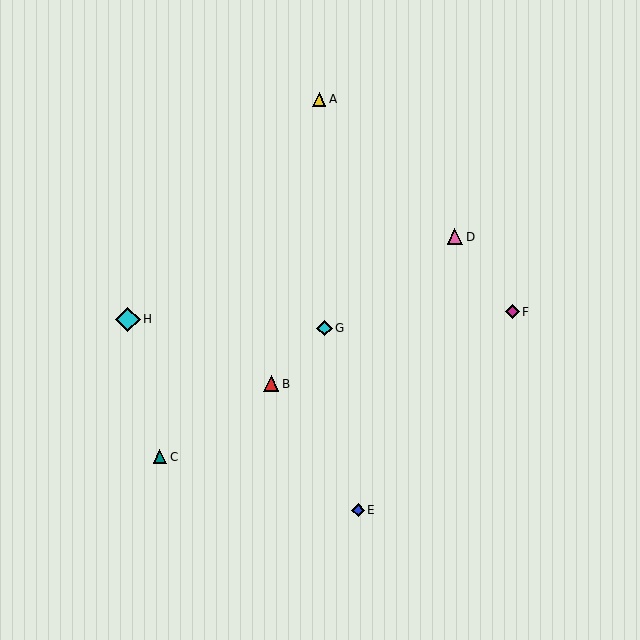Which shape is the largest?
The cyan diamond (labeled H) is the largest.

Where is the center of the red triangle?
The center of the red triangle is at (271, 384).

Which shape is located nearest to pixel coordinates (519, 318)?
The magenta diamond (labeled F) at (512, 312) is nearest to that location.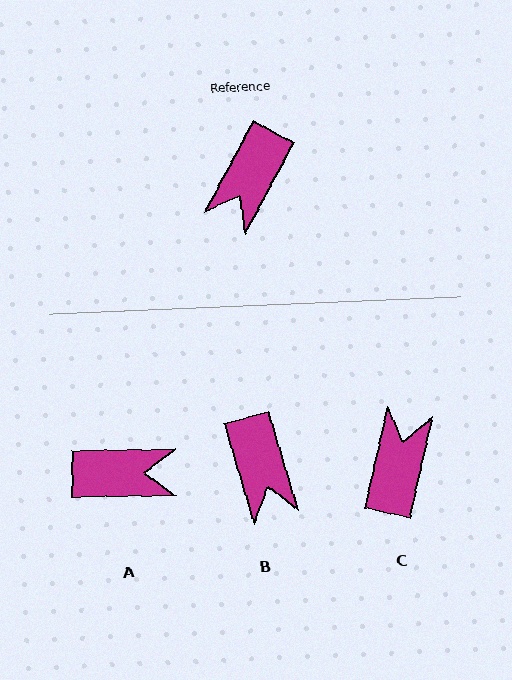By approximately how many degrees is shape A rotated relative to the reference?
Approximately 119 degrees counter-clockwise.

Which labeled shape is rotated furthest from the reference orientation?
C, about 165 degrees away.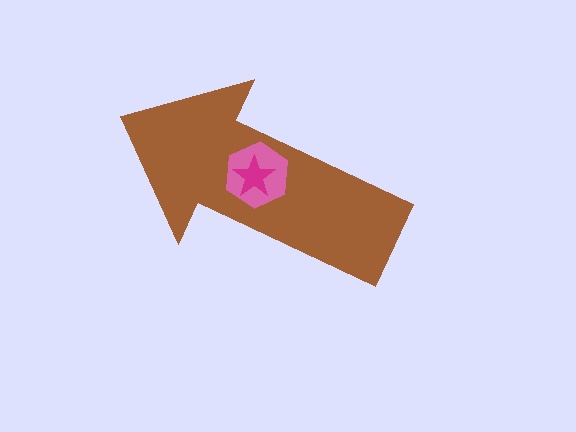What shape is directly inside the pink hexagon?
The magenta star.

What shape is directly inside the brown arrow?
The pink hexagon.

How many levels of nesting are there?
3.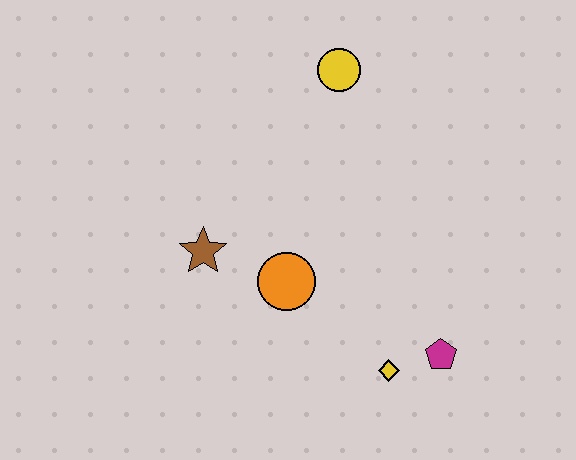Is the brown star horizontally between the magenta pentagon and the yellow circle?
No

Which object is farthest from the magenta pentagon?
The yellow circle is farthest from the magenta pentagon.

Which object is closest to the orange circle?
The brown star is closest to the orange circle.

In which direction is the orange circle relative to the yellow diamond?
The orange circle is to the left of the yellow diamond.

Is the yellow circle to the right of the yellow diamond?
No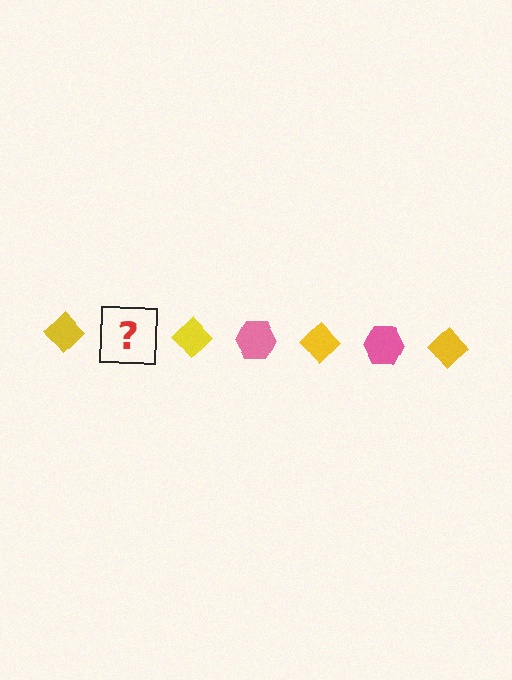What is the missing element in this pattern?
The missing element is a pink hexagon.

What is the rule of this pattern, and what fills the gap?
The rule is that the pattern alternates between yellow diamond and pink hexagon. The gap should be filled with a pink hexagon.